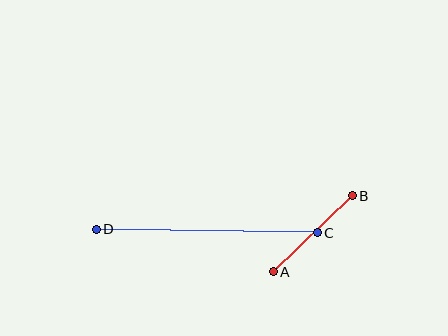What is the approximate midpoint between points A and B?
The midpoint is at approximately (313, 234) pixels.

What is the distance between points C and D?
The distance is approximately 221 pixels.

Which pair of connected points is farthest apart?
Points C and D are farthest apart.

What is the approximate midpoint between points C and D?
The midpoint is at approximately (207, 231) pixels.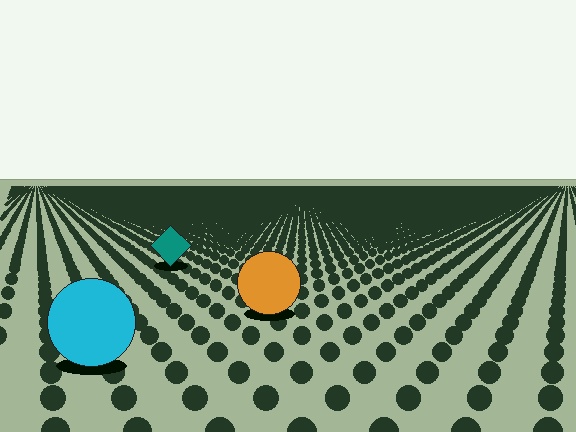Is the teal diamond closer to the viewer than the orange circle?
No. The orange circle is closer — you can tell from the texture gradient: the ground texture is coarser near it.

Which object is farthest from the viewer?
The teal diamond is farthest from the viewer. It appears smaller and the ground texture around it is denser.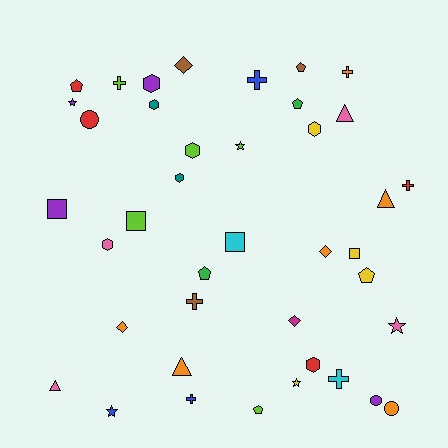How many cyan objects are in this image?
There are 2 cyan objects.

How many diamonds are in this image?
There are 4 diamonds.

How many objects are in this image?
There are 40 objects.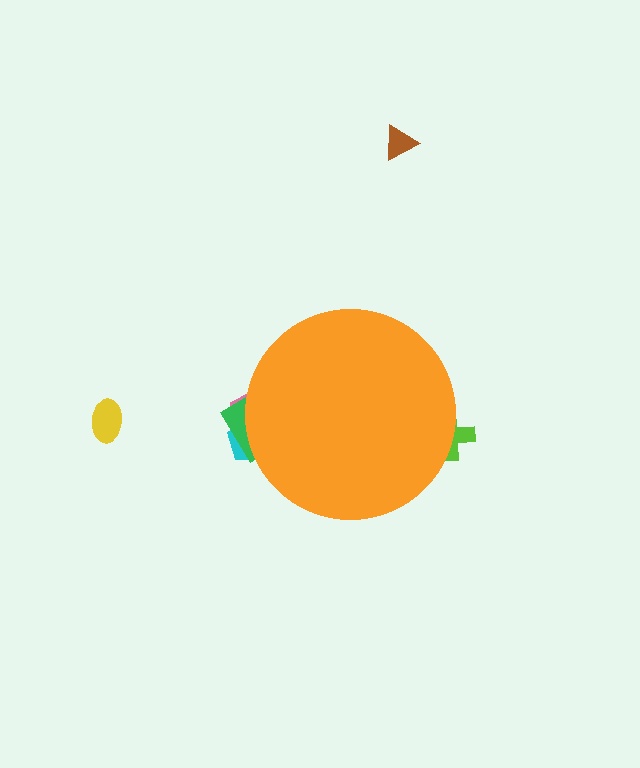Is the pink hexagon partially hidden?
Yes, the pink hexagon is partially hidden behind the orange circle.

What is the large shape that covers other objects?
An orange circle.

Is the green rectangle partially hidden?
Yes, the green rectangle is partially hidden behind the orange circle.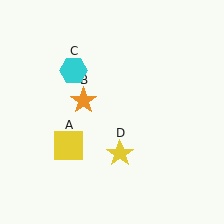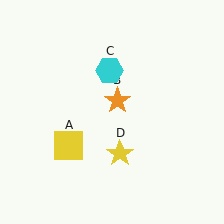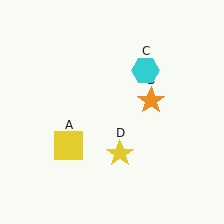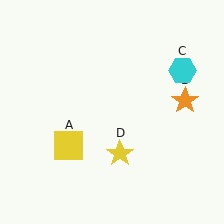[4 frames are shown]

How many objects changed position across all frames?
2 objects changed position: orange star (object B), cyan hexagon (object C).